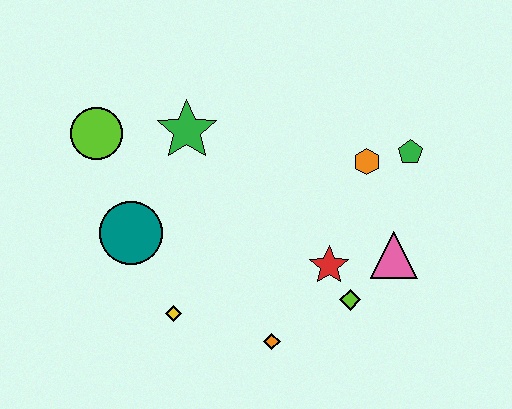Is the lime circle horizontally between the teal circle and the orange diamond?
No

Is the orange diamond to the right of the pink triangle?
No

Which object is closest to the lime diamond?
The red star is closest to the lime diamond.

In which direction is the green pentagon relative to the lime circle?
The green pentagon is to the right of the lime circle.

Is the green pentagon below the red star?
No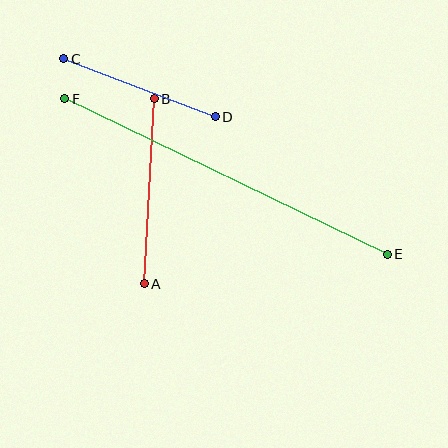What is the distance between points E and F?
The distance is approximately 358 pixels.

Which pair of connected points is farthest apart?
Points E and F are farthest apart.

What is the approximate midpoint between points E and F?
The midpoint is at approximately (226, 177) pixels.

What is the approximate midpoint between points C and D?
The midpoint is at approximately (140, 88) pixels.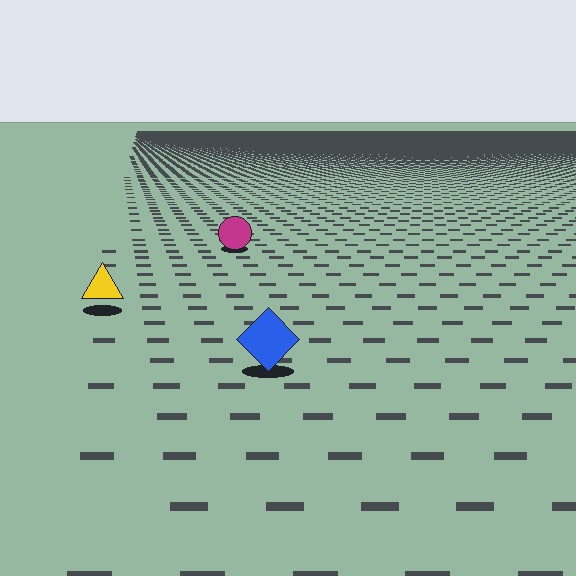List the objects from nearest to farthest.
From nearest to farthest: the blue diamond, the yellow triangle, the magenta circle.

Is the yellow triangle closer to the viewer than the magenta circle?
Yes. The yellow triangle is closer — you can tell from the texture gradient: the ground texture is coarser near it.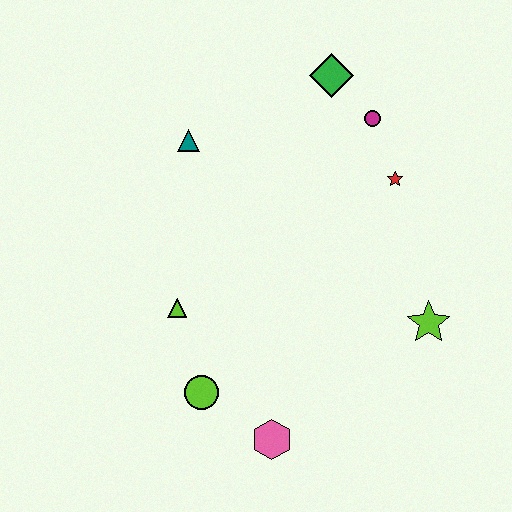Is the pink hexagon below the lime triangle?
Yes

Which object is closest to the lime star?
The red star is closest to the lime star.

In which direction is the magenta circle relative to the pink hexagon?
The magenta circle is above the pink hexagon.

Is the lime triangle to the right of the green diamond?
No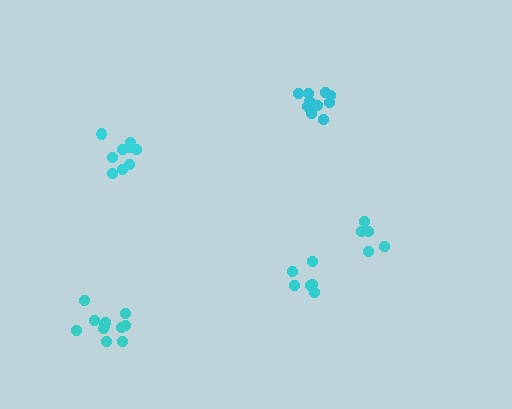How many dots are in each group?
Group 1: 10 dots, Group 2: 6 dots, Group 3: 5 dots, Group 4: 10 dots, Group 5: 11 dots (42 total).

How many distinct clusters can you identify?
There are 5 distinct clusters.